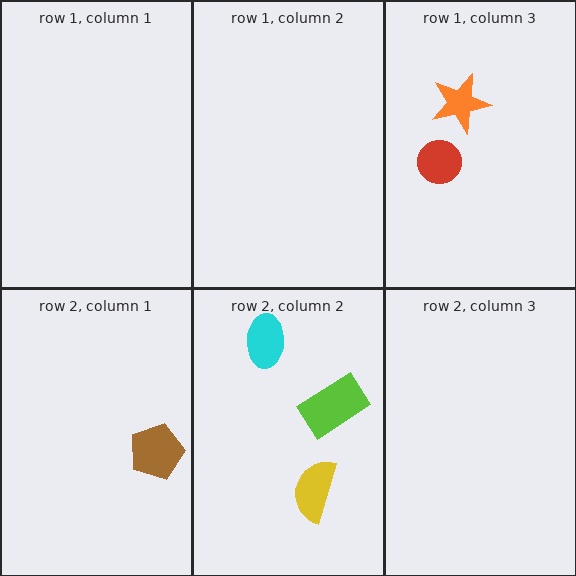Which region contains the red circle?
The row 1, column 3 region.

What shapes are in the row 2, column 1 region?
The brown pentagon.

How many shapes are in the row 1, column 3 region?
2.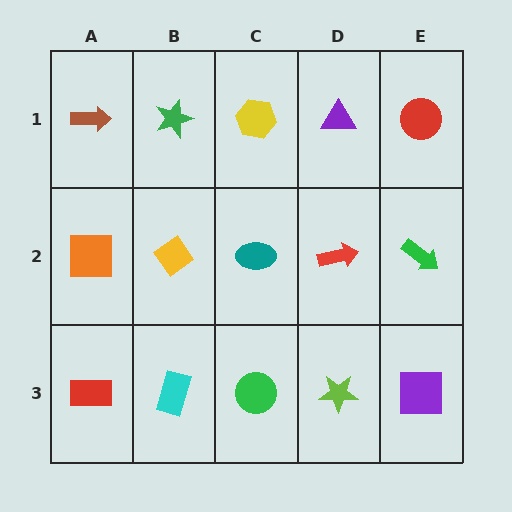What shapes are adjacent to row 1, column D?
A red arrow (row 2, column D), a yellow hexagon (row 1, column C), a red circle (row 1, column E).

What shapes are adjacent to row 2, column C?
A yellow hexagon (row 1, column C), a green circle (row 3, column C), a yellow diamond (row 2, column B), a red arrow (row 2, column D).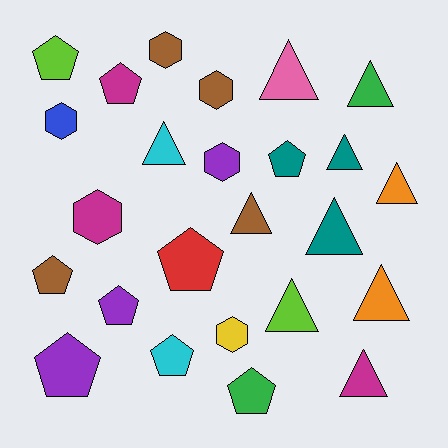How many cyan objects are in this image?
There are 2 cyan objects.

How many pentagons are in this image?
There are 9 pentagons.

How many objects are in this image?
There are 25 objects.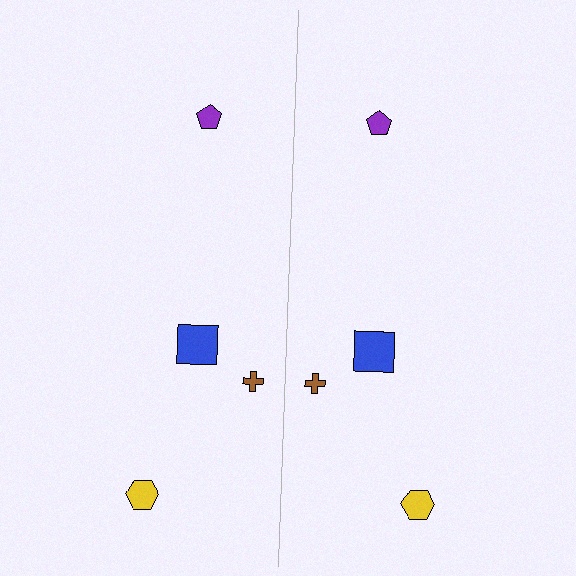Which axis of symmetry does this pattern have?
The pattern has a vertical axis of symmetry running through the center of the image.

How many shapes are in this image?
There are 8 shapes in this image.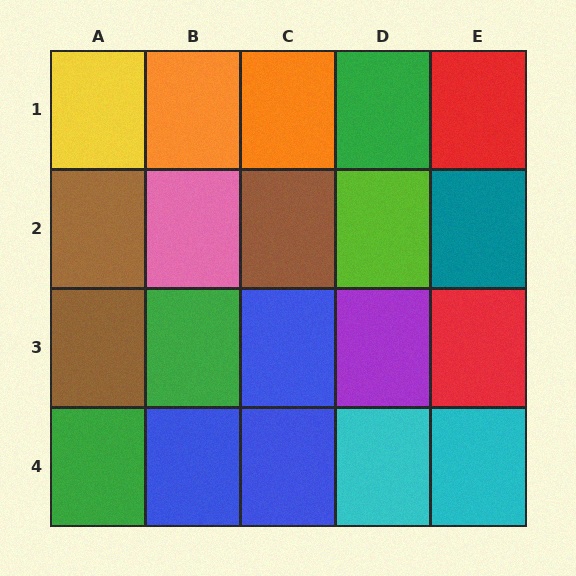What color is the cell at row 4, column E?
Cyan.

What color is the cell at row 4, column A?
Green.